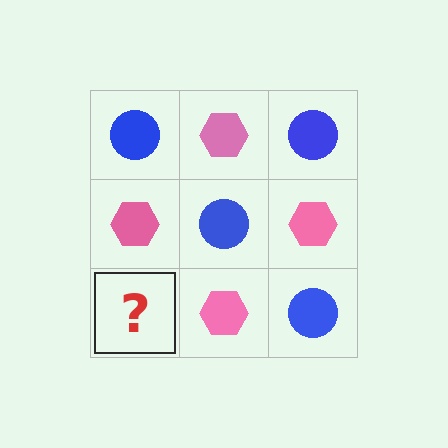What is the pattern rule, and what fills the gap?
The rule is that it alternates blue circle and pink hexagon in a checkerboard pattern. The gap should be filled with a blue circle.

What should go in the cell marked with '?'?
The missing cell should contain a blue circle.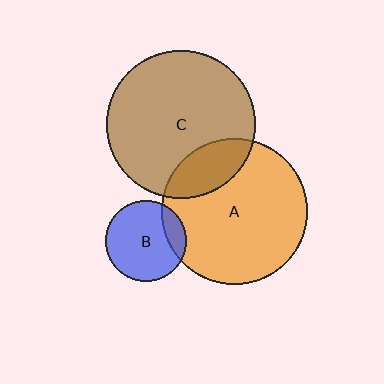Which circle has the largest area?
Circle C (brown).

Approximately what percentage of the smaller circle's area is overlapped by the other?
Approximately 20%.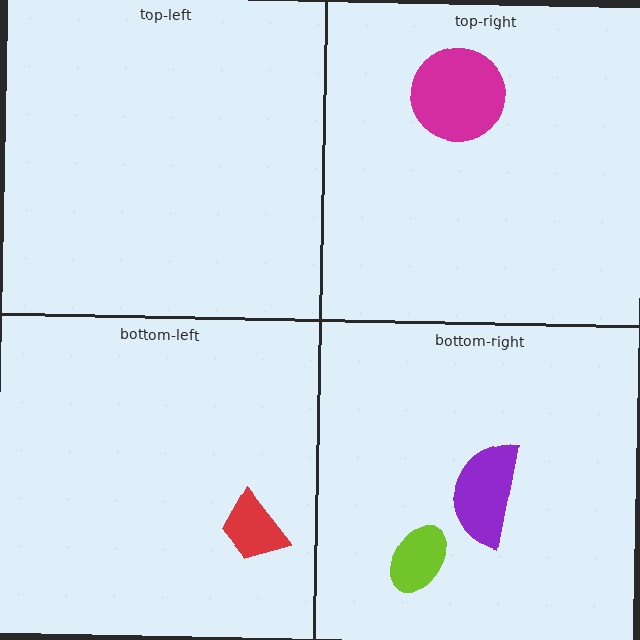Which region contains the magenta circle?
The top-right region.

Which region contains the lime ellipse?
The bottom-right region.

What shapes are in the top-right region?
The magenta circle.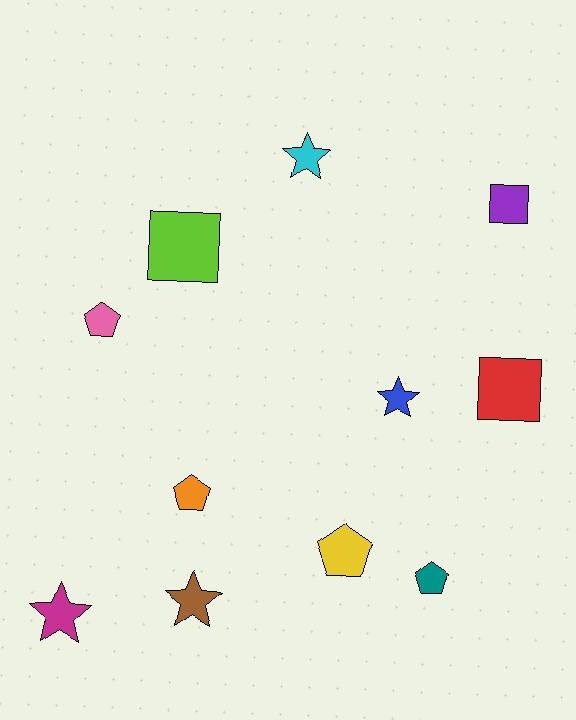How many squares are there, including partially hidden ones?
There are 3 squares.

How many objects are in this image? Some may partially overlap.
There are 11 objects.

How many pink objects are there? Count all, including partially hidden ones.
There is 1 pink object.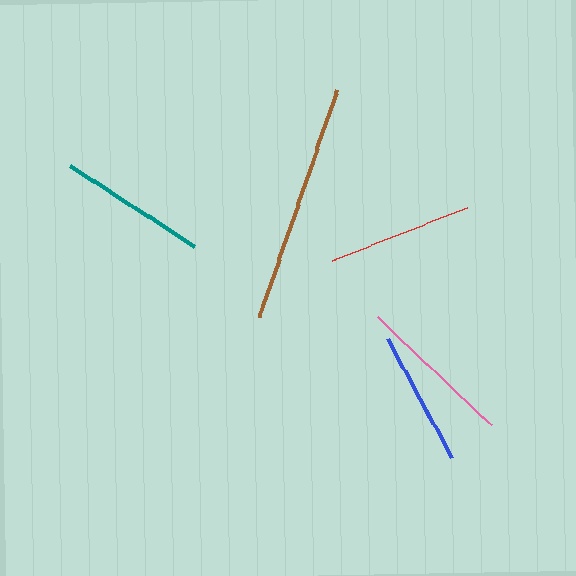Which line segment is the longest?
The brown line is the longest at approximately 240 pixels.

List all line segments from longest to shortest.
From longest to shortest: brown, pink, teal, red, blue.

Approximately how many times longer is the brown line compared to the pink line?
The brown line is approximately 1.5 times the length of the pink line.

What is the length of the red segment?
The red segment is approximately 145 pixels long.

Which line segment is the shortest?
The blue line is the shortest at approximately 135 pixels.